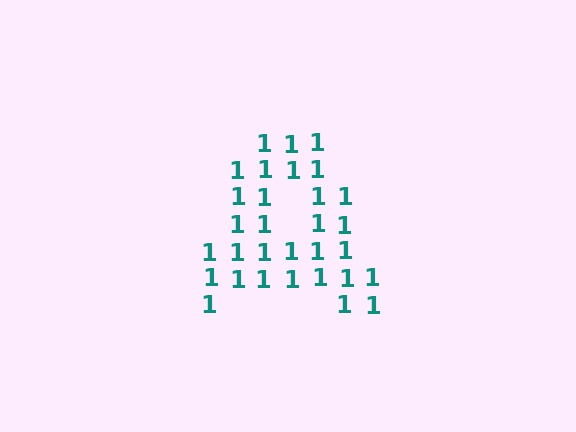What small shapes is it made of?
It is made of small digit 1's.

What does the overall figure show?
The overall figure shows the letter A.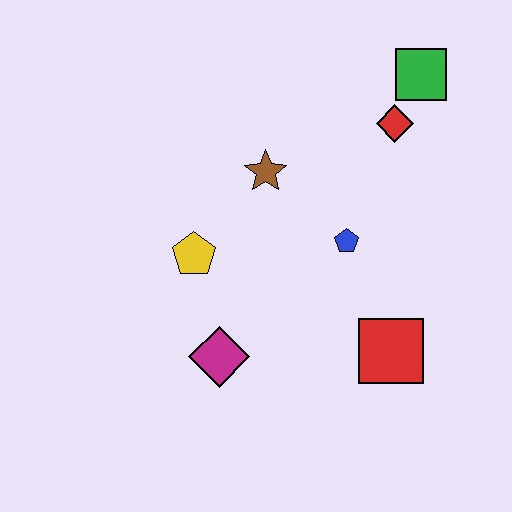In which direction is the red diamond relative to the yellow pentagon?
The red diamond is to the right of the yellow pentagon.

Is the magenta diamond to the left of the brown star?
Yes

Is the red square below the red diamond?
Yes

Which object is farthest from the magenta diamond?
The green square is farthest from the magenta diamond.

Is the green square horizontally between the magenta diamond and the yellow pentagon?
No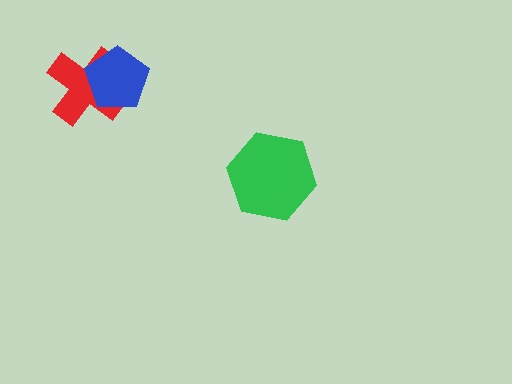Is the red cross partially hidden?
Yes, it is partially covered by another shape.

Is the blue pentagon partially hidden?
No, no other shape covers it.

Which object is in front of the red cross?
The blue pentagon is in front of the red cross.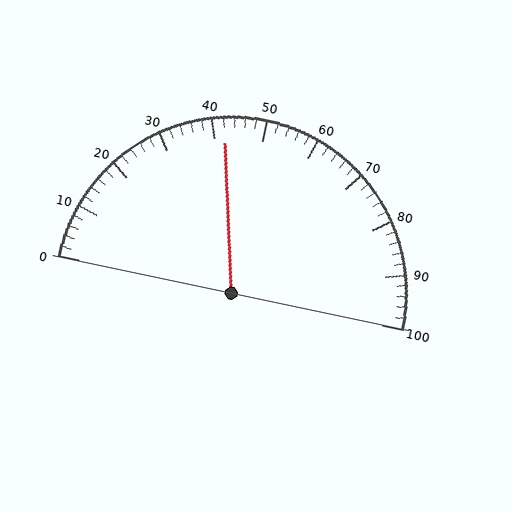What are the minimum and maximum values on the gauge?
The gauge ranges from 0 to 100.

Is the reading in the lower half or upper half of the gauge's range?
The reading is in the lower half of the range (0 to 100).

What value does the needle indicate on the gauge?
The needle indicates approximately 42.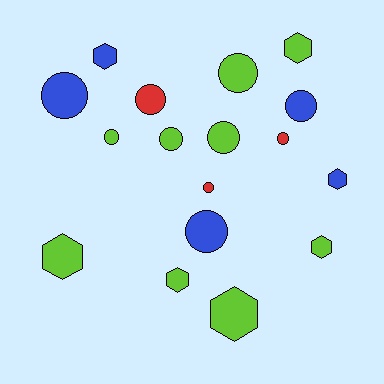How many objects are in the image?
There are 17 objects.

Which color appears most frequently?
Lime, with 9 objects.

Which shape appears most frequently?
Circle, with 10 objects.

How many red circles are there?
There are 3 red circles.